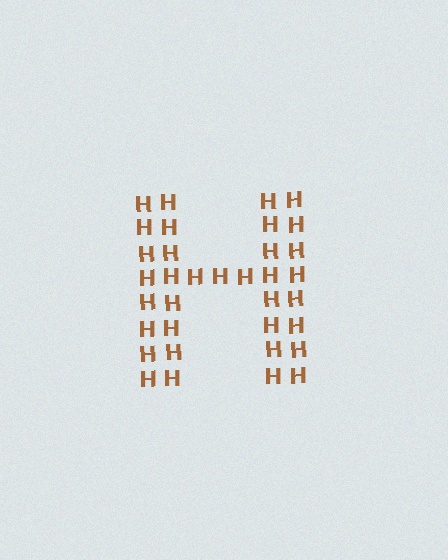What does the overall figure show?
The overall figure shows the letter H.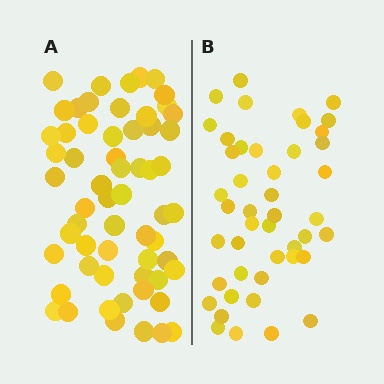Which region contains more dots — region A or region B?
Region A (the left region) has more dots.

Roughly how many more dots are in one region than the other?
Region A has approximately 15 more dots than region B.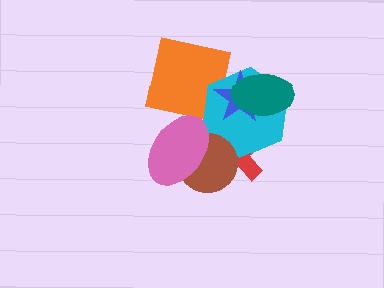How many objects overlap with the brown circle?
3 objects overlap with the brown circle.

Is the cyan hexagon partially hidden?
Yes, it is partially covered by another shape.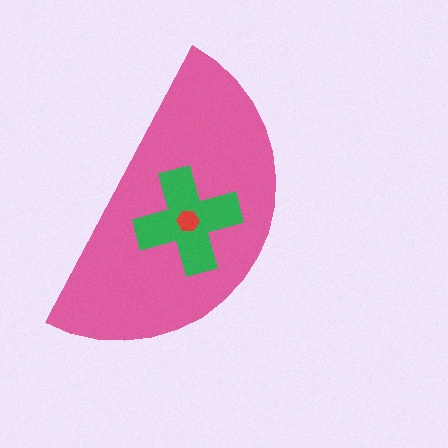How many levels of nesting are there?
3.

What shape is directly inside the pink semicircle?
The green cross.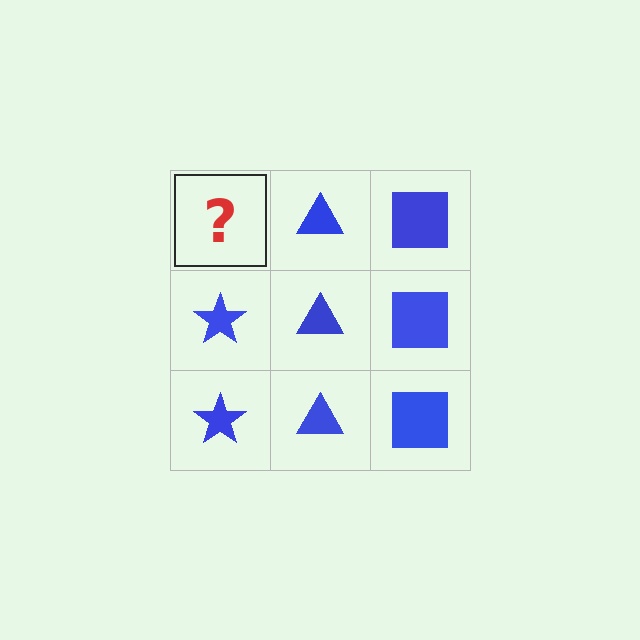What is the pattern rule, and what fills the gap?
The rule is that each column has a consistent shape. The gap should be filled with a blue star.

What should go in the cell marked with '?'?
The missing cell should contain a blue star.